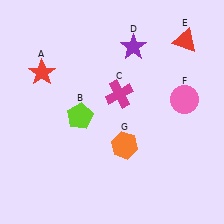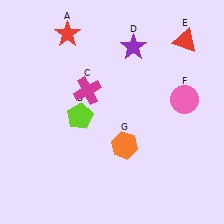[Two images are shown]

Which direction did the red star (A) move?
The red star (A) moved up.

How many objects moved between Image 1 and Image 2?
2 objects moved between the two images.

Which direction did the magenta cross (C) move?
The magenta cross (C) moved left.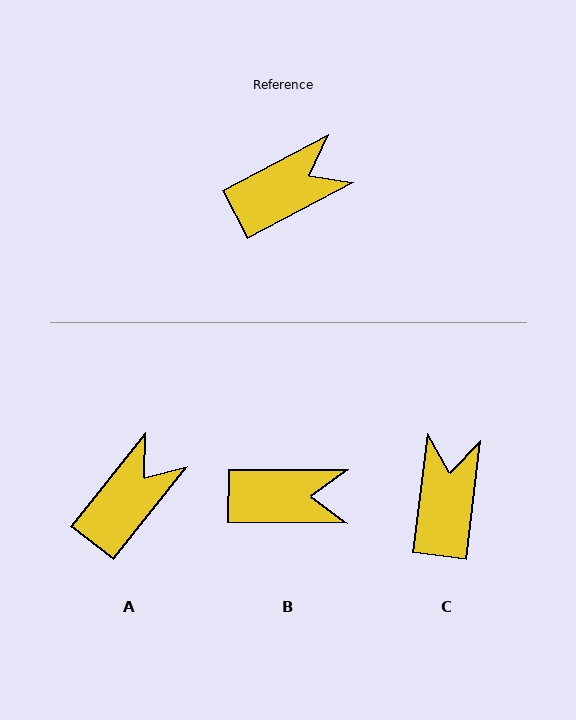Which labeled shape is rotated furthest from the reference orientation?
C, about 55 degrees away.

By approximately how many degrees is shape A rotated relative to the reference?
Approximately 24 degrees counter-clockwise.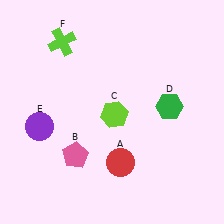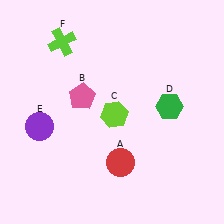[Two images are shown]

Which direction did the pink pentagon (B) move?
The pink pentagon (B) moved up.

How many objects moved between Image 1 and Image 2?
1 object moved between the two images.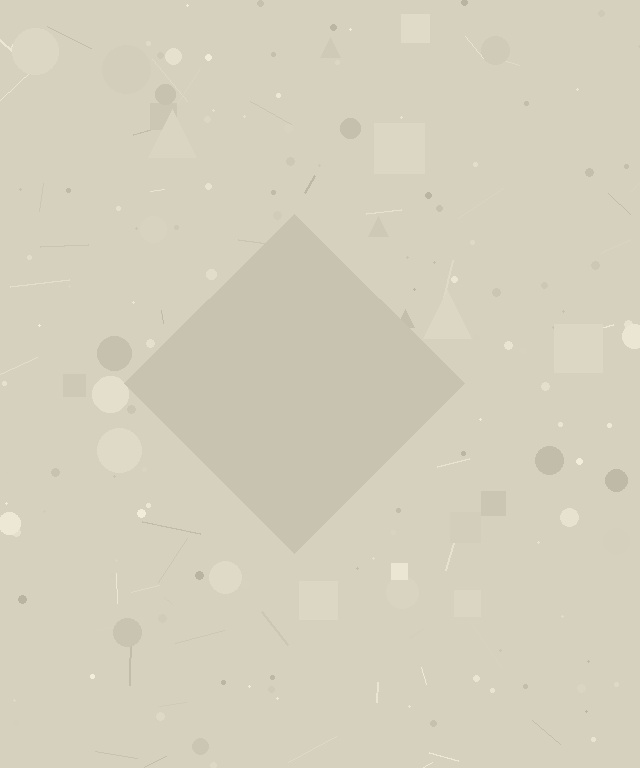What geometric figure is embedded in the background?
A diamond is embedded in the background.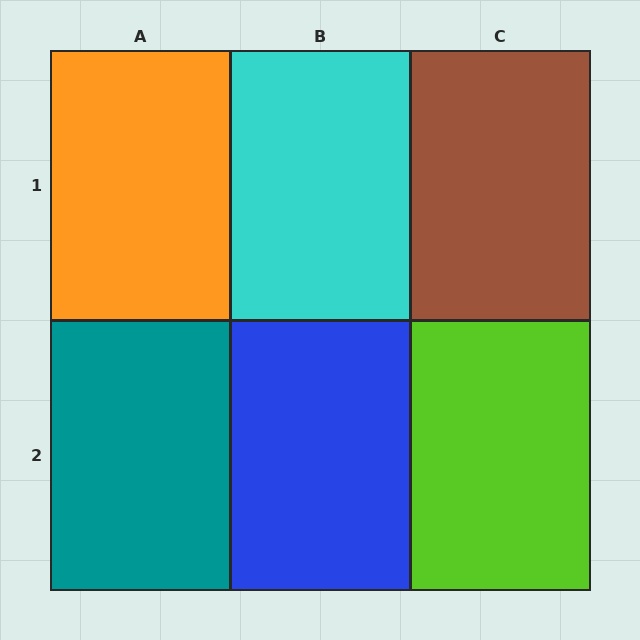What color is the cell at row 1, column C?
Brown.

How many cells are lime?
1 cell is lime.